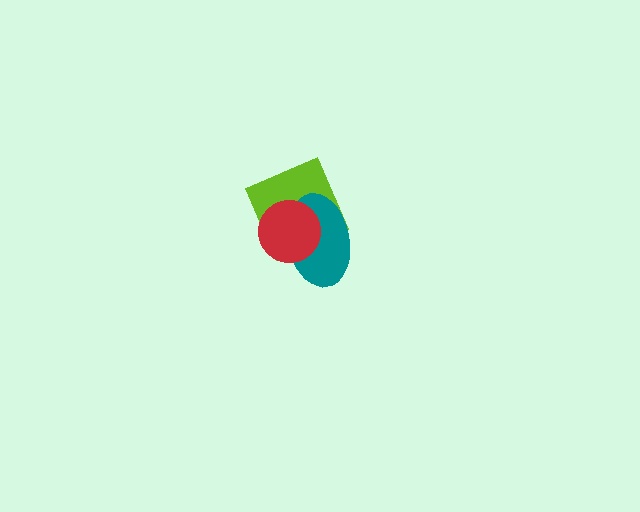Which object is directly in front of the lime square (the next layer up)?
The teal ellipse is directly in front of the lime square.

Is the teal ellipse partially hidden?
Yes, it is partially covered by another shape.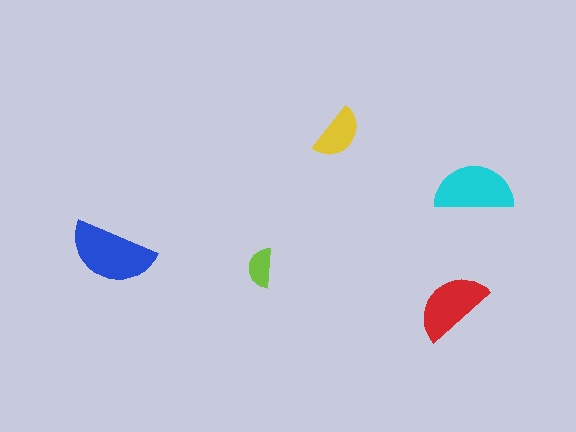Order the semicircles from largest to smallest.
the blue one, the cyan one, the red one, the yellow one, the lime one.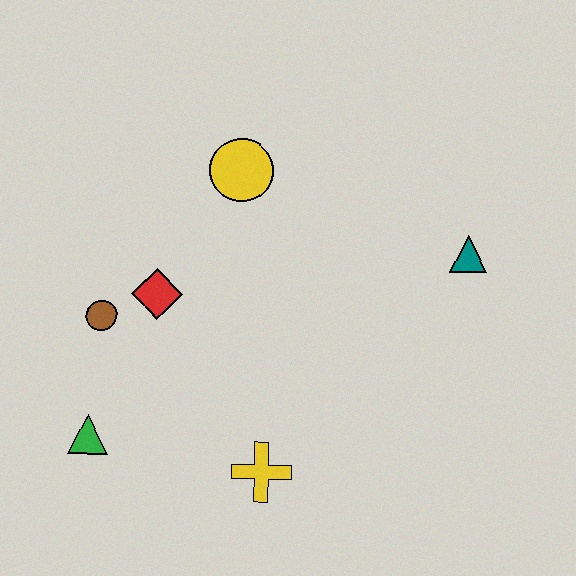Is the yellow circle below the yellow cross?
No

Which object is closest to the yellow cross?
The green triangle is closest to the yellow cross.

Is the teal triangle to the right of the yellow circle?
Yes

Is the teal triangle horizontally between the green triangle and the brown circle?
No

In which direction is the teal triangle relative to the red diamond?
The teal triangle is to the right of the red diamond.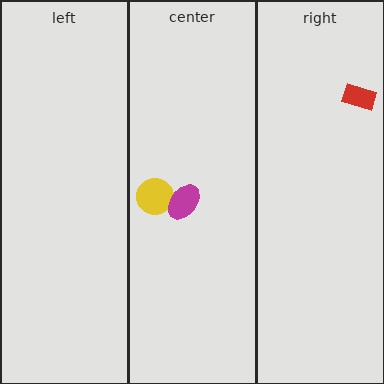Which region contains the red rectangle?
The right region.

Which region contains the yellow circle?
The center region.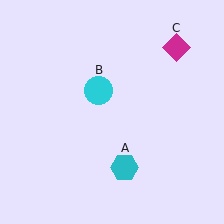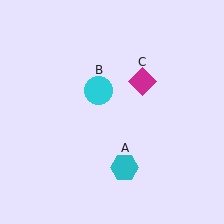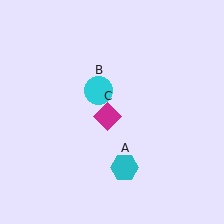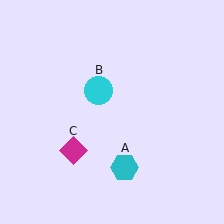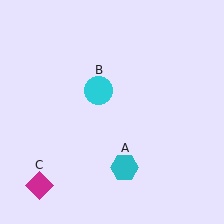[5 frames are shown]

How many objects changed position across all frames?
1 object changed position: magenta diamond (object C).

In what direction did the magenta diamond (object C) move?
The magenta diamond (object C) moved down and to the left.